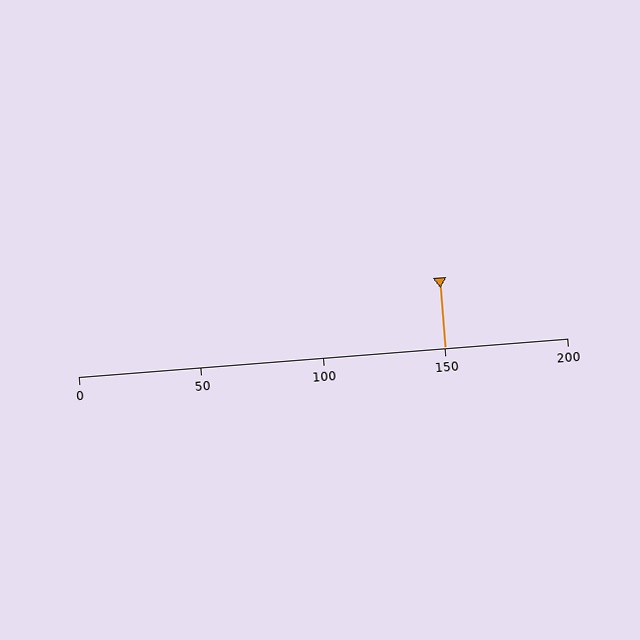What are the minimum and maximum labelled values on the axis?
The axis runs from 0 to 200.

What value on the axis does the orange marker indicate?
The marker indicates approximately 150.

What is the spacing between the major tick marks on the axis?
The major ticks are spaced 50 apart.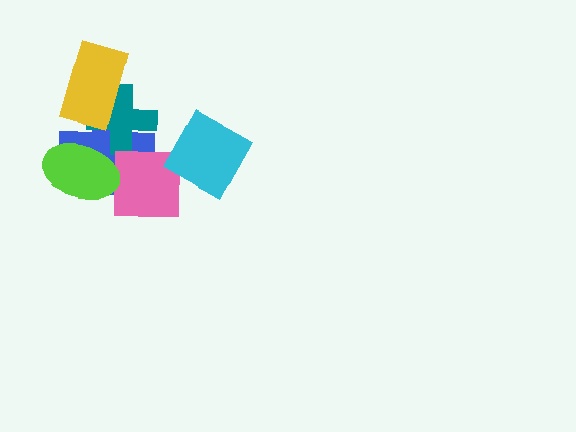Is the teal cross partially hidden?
Yes, it is partially covered by another shape.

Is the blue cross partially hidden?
Yes, it is partially covered by another shape.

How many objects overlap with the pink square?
1 object overlaps with the pink square.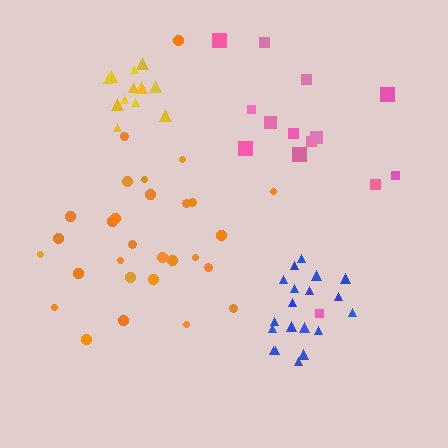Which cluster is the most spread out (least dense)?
Pink.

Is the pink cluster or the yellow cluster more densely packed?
Yellow.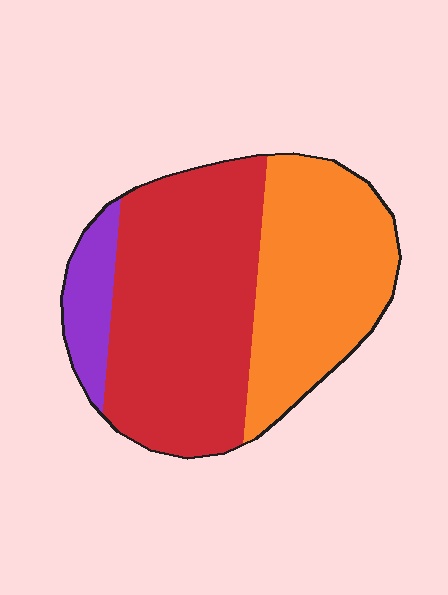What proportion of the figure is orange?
Orange takes up between a third and a half of the figure.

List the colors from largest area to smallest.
From largest to smallest: red, orange, purple.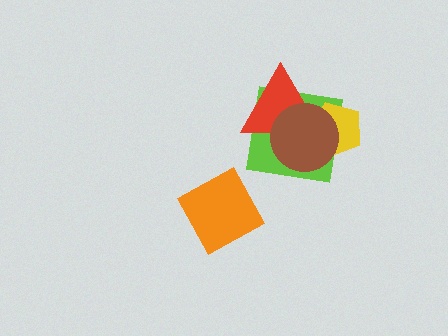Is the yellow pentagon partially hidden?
Yes, it is partially covered by another shape.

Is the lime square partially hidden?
Yes, it is partially covered by another shape.